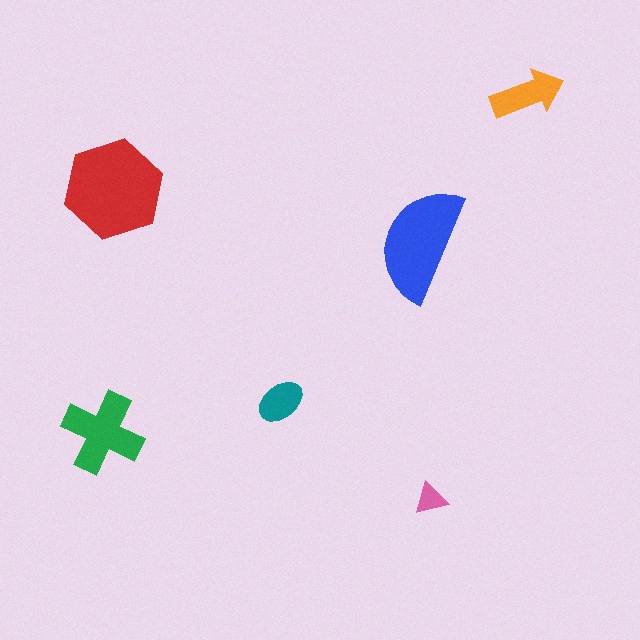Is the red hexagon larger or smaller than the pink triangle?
Larger.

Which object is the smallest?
The pink triangle.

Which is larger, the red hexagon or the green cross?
The red hexagon.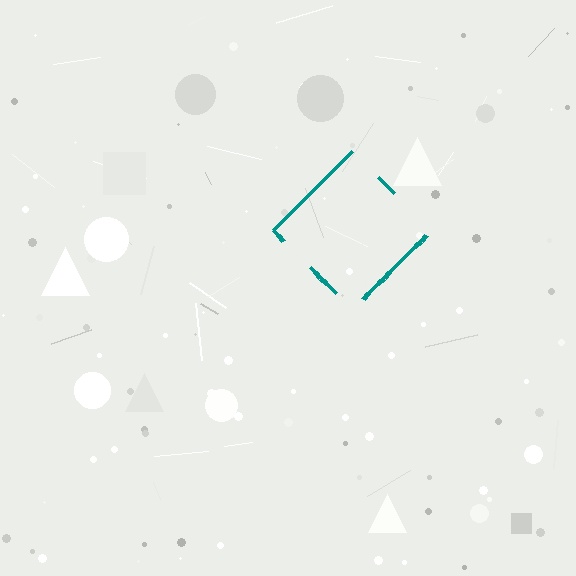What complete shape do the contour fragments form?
The contour fragments form a diamond.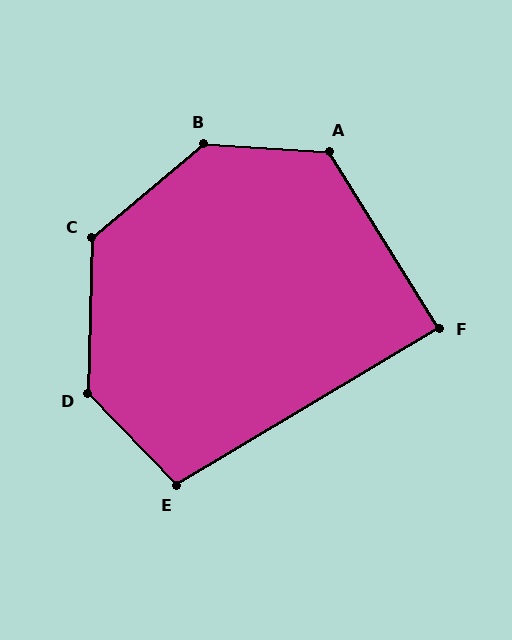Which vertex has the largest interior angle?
B, at approximately 137 degrees.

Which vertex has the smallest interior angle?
F, at approximately 89 degrees.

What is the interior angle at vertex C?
Approximately 132 degrees (obtuse).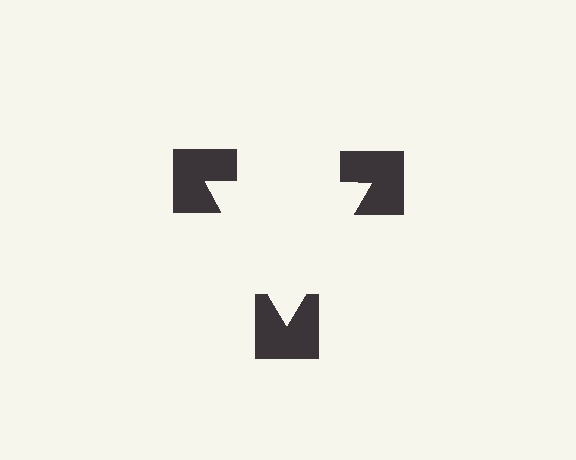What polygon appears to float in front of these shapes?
An illusory triangle — its edges are inferred from the aligned wedge cuts in the notched squares, not physically drawn.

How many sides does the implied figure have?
3 sides.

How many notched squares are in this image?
There are 3 — one at each vertex of the illusory triangle.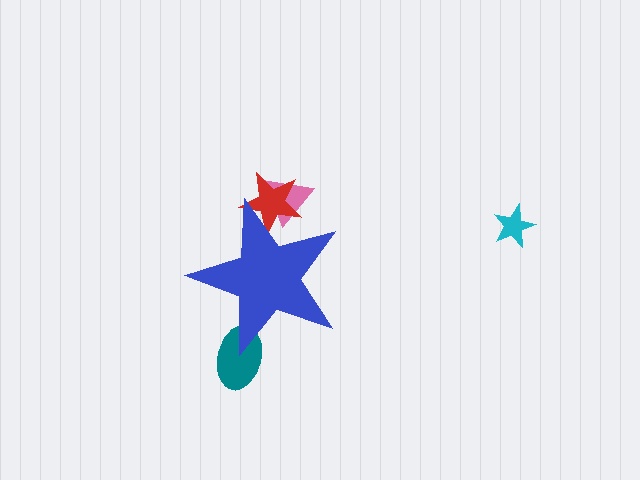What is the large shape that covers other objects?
A blue star.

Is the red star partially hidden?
Yes, the red star is partially hidden behind the blue star.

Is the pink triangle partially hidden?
Yes, the pink triangle is partially hidden behind the blue star.